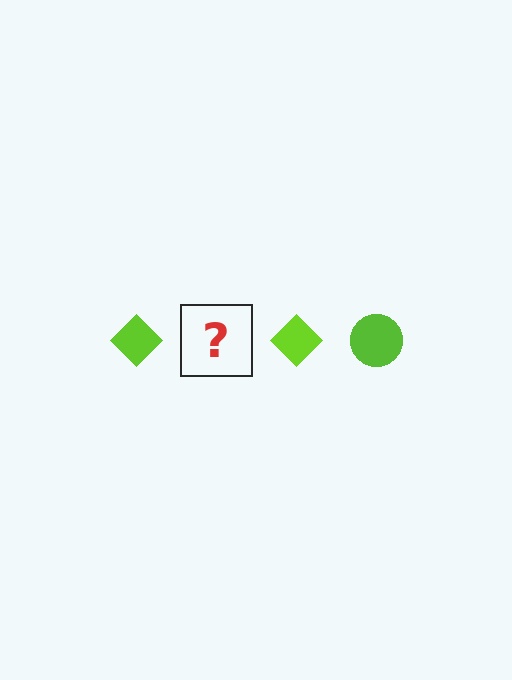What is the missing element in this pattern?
The missing element is a lime circle.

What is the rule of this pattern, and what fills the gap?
The rule is that the pattern cycles through diamond, circle shapes in lime. The gap should be filled with a lime circle.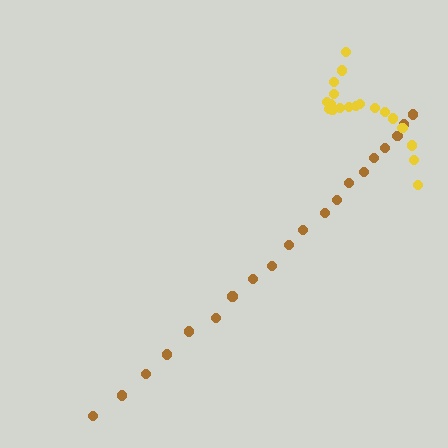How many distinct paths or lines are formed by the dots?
There are 2 distinct paths.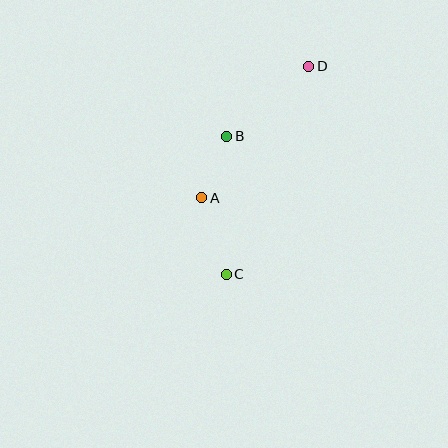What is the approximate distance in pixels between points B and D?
The distance between B and D is approximately 108 pixels.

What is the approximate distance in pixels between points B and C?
The distance between B and C is approximately 138 pixels.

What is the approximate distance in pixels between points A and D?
The distance between A and D is approximately 169 pixels.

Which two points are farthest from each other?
Points C and D are farthest from each other.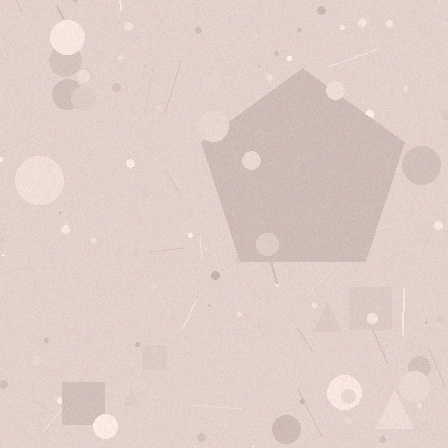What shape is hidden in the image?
A pentagon is hidden in the image.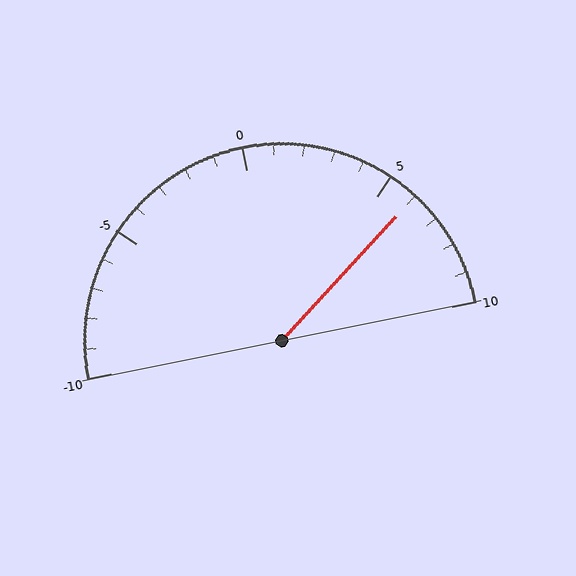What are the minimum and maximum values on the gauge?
The gauge ranges from -10 to 10.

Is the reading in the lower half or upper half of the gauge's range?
The reading is in the upper half of the range (-10 to 10).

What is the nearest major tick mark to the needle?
The nearest major tick mark is 5.